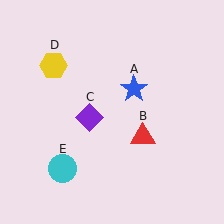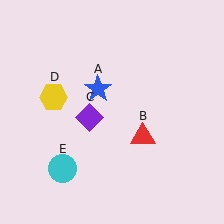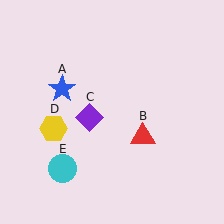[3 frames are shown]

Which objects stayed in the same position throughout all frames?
Red triangle (object B) and purple diamond (object C) and cyan circle (object E) remained stationary.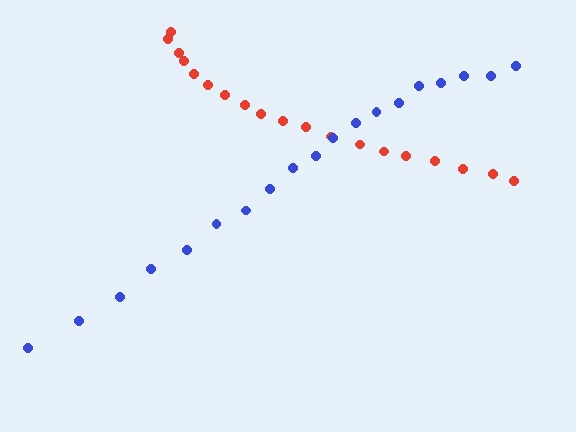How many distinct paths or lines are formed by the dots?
There are 2 distinct paths.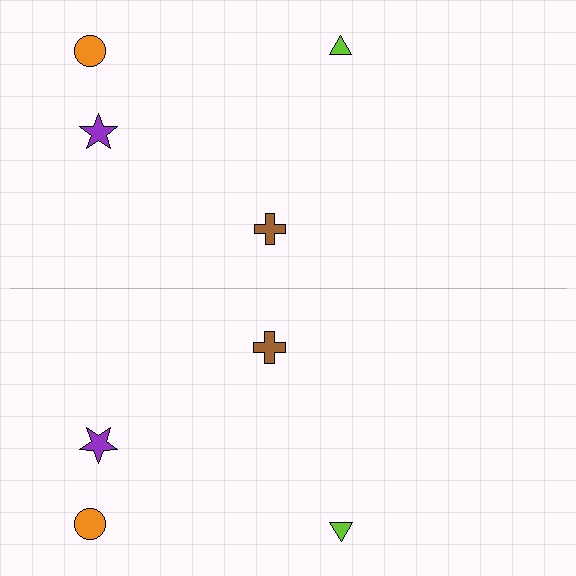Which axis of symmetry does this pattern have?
The pattern has a horizontal axis of symmetry running through the center of the image.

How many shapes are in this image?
There are 8 shapes in this image.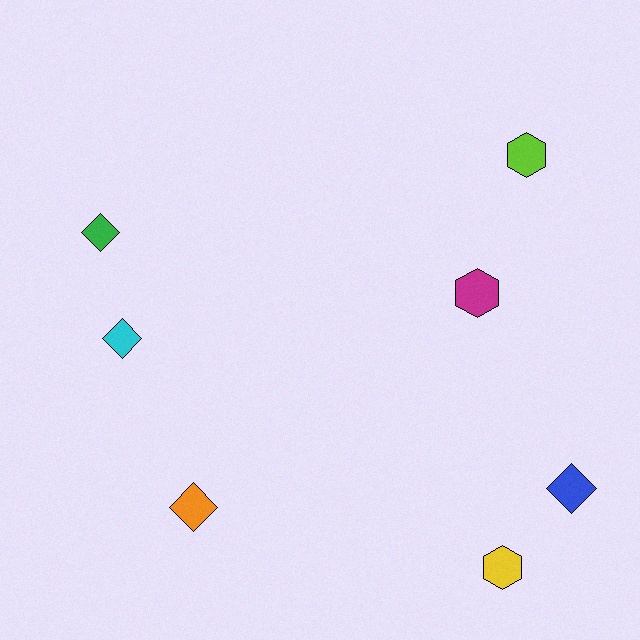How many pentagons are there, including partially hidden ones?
There are no pentagons.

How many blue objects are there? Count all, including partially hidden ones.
There is 1 blue object.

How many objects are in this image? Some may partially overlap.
There are 7 objects.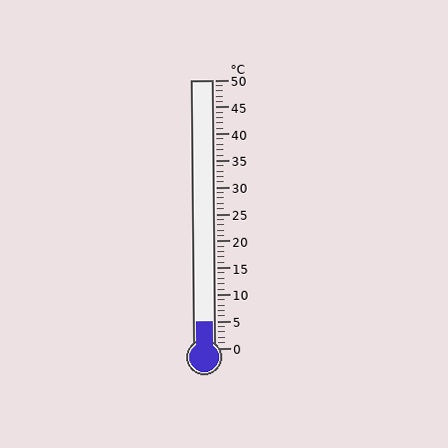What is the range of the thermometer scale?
The thermometer scale ranges from 0°C to 50°C.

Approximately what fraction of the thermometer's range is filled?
The thermometer is filled to approximately 10% of its range.